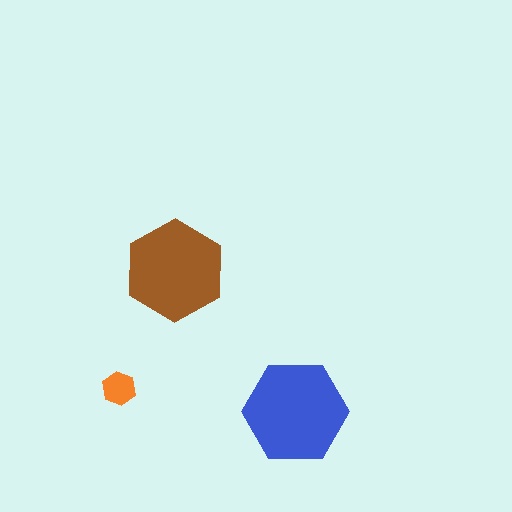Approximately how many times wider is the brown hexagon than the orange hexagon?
About 3 times wider.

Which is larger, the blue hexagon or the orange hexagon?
The blue one.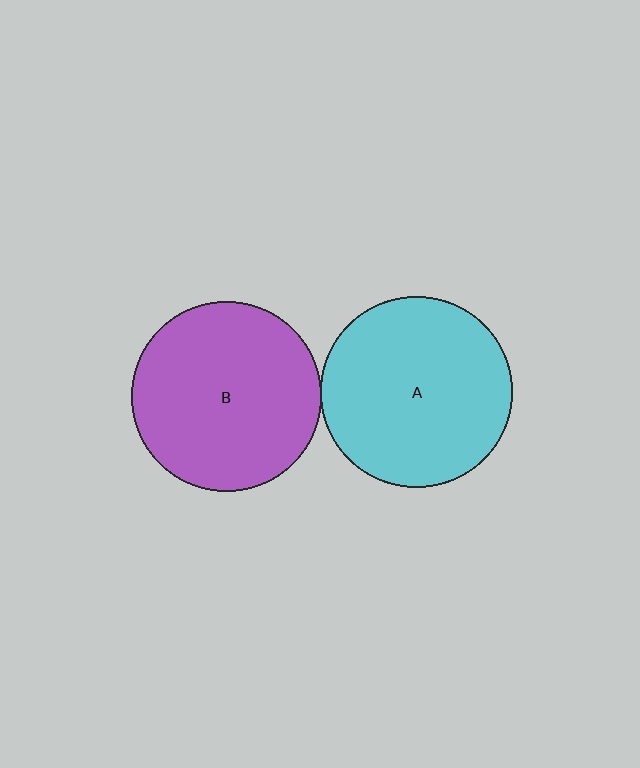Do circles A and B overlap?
Yes.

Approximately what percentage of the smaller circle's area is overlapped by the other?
Approximately 5%.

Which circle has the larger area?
Circle A (cyan).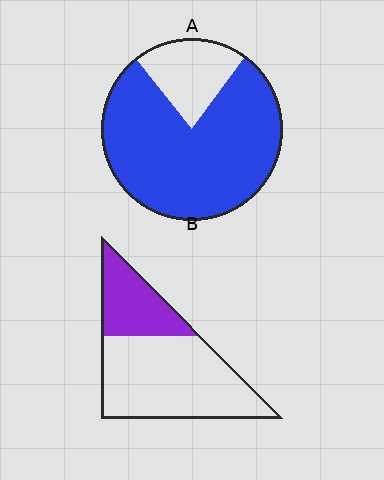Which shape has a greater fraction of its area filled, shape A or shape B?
Shape A.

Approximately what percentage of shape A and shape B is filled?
A is approximately 80% and B is approximately 30%.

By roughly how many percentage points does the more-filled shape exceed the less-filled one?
By roughly 50 percentage points (A over B).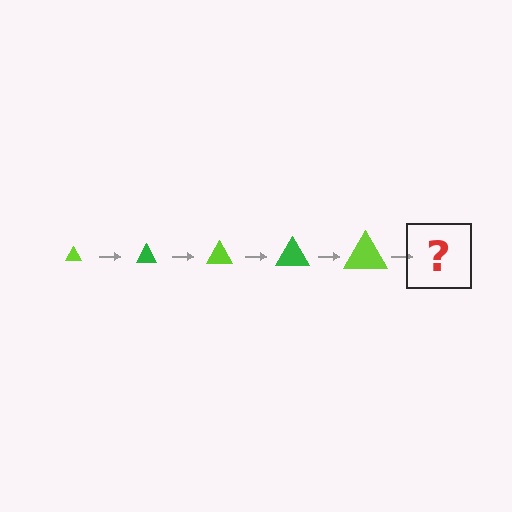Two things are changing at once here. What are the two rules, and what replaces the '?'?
The two rules are that the triangle grows larger each step and the color cycles through lime and green. The '?' should be a green triangle, larger than the previous one.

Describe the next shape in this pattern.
It should be a green triangle, larger than the previous one.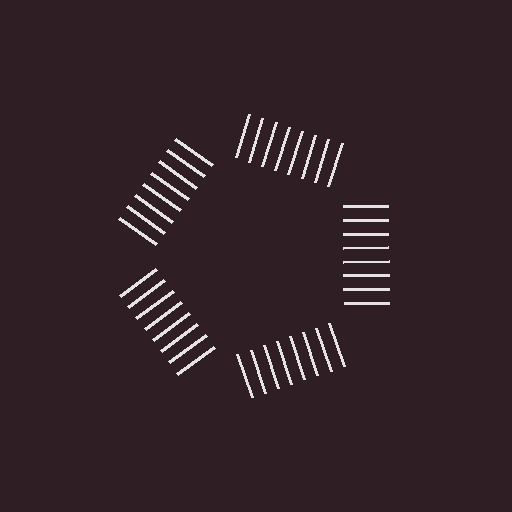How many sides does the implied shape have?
5 sides — the line-ends trace a pentagon.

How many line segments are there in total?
40 — 8 along each of the 5 edges.